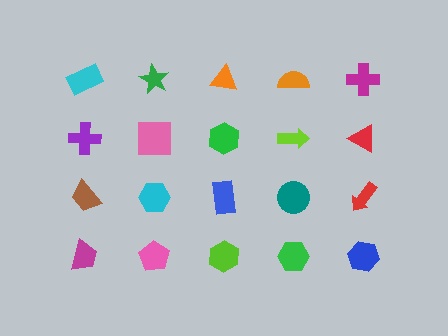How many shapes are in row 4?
5 shapes.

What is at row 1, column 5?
A magenta cross.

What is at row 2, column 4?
A lime arrow.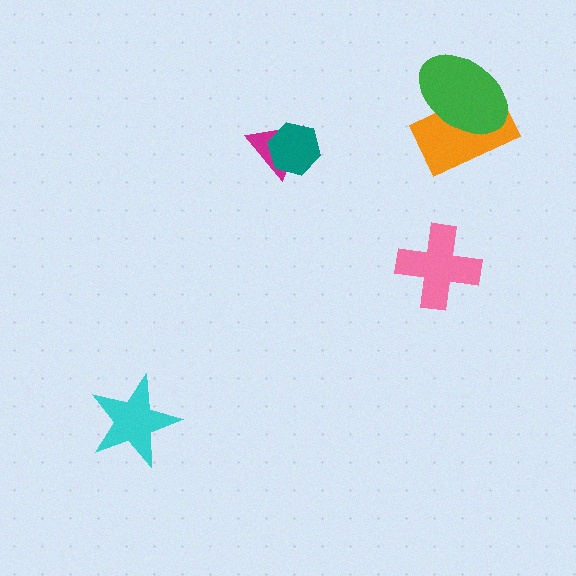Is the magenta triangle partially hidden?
Yes, it is partially covered by another shape.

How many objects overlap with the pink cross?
0 objects overlap with the pink cross.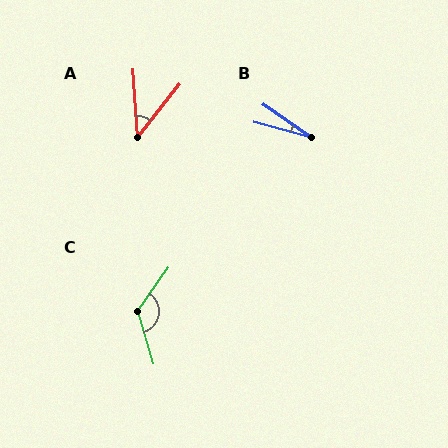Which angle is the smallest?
B, at approximately 19 degrees.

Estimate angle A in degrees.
Approximately 42 degrees.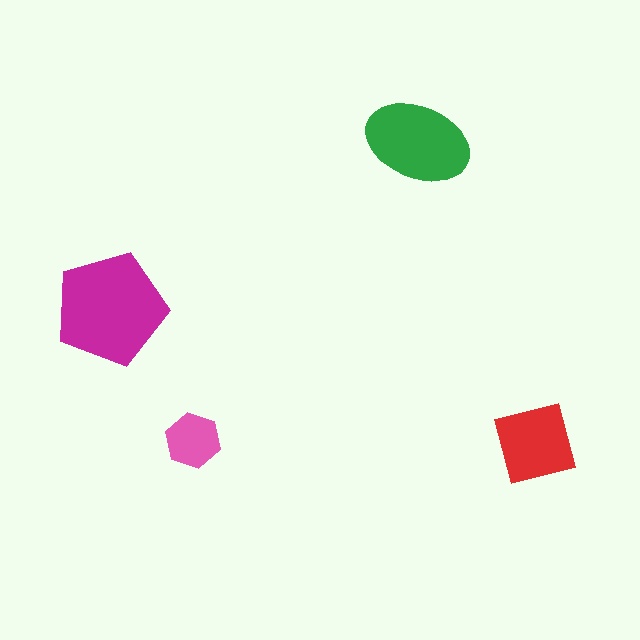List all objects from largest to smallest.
The magenta pentagon, the green ellipse, the red square, the pink hexagon.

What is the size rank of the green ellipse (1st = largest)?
2nd.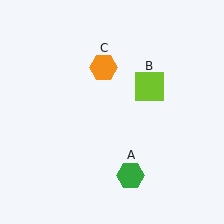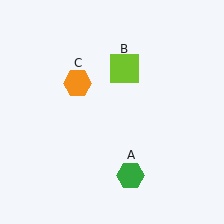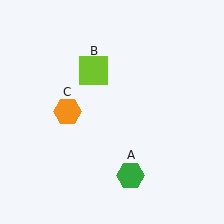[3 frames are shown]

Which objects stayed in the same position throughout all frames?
Green hexagon (object A) remained stationary.